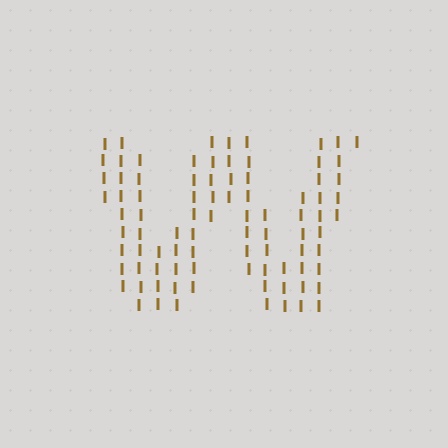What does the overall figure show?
The overall figure shows the letter W.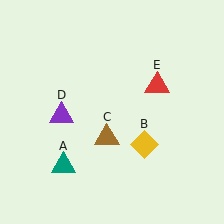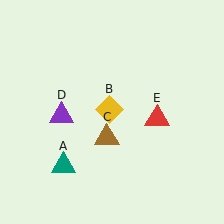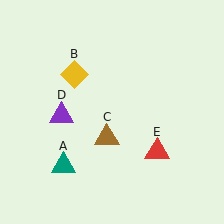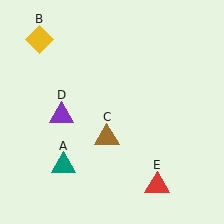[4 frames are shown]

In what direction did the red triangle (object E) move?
The red triangle (object E) moved down.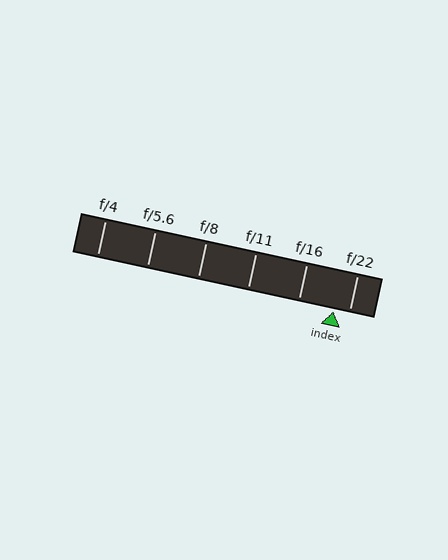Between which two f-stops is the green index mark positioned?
The index mark is between f/16 and f/22.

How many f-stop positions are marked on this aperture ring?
There are 6 f-stop positions marked.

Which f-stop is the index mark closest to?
The index mark is closest to f/22.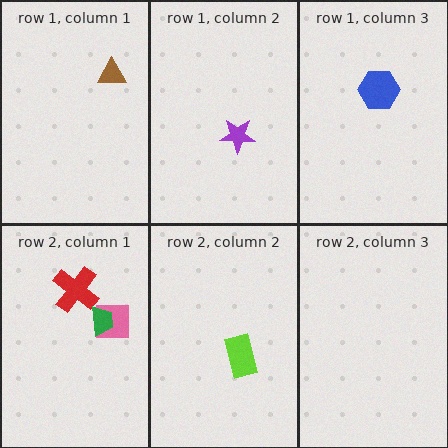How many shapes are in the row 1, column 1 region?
1.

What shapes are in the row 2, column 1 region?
The pink square, the red cross, the green trapezoid.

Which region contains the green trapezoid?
The row 2, column 1 region.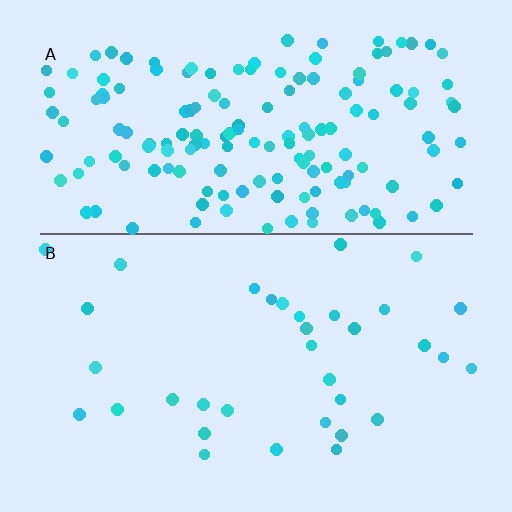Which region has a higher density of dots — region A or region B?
A (the top).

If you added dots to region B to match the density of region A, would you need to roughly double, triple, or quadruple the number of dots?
Approximately quadruple.